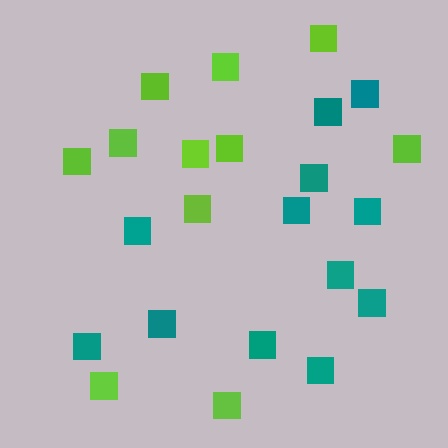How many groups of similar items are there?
There are 2 groups: one group of teal squares (12) and one group of lime squares (11).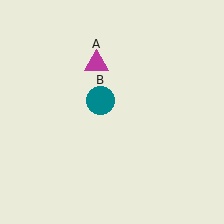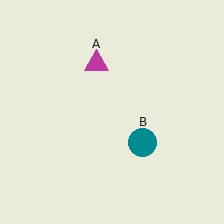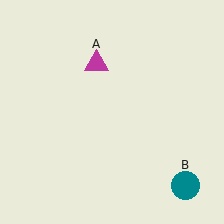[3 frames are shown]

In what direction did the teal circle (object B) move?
The teal circle (object B) moved down and to the right.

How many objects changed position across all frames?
1 object changed position: teal circle (object B).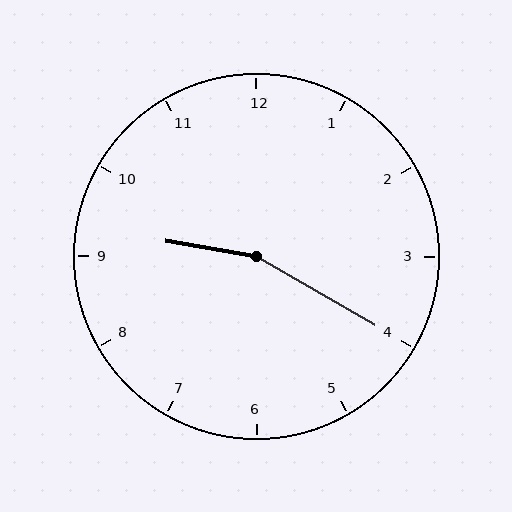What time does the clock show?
9:20.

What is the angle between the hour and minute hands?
Approximately 160 degrees.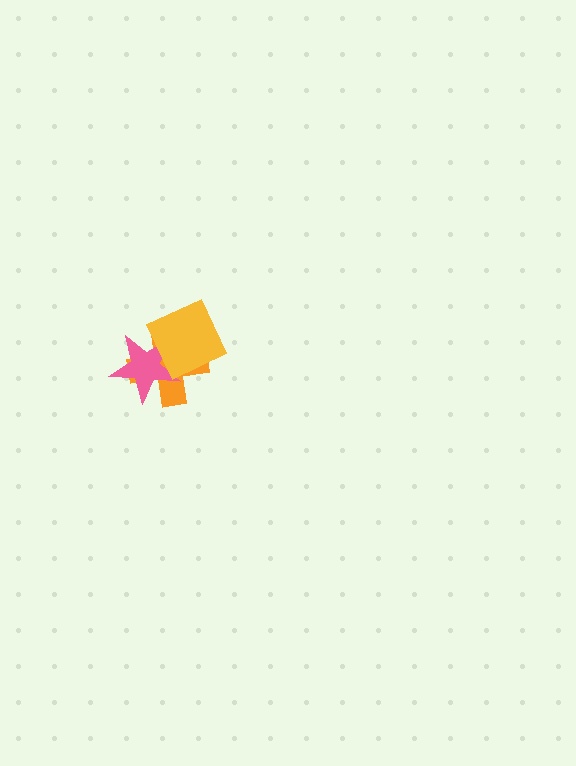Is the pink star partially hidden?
Yes, it is partially covered by another shape.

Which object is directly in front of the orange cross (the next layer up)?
The pink star is directly in front of the orange cross.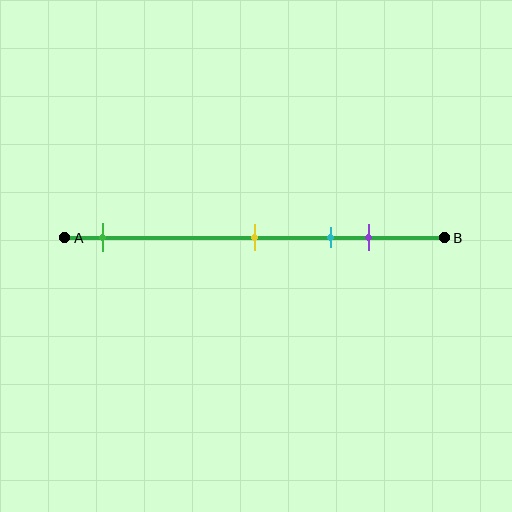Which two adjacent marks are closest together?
The cyan and purple marks are the closest adjacent pair.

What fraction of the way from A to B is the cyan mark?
The cyan mark is approximately 70% (0.7) of the way from A to B.